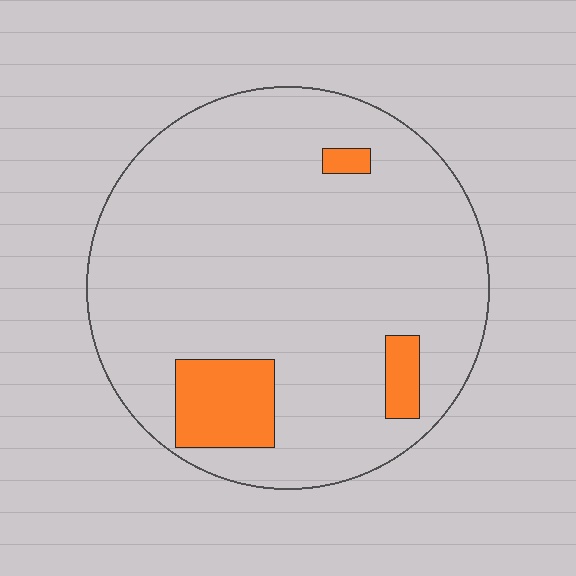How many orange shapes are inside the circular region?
3.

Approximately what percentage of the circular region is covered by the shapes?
Approximately 10%.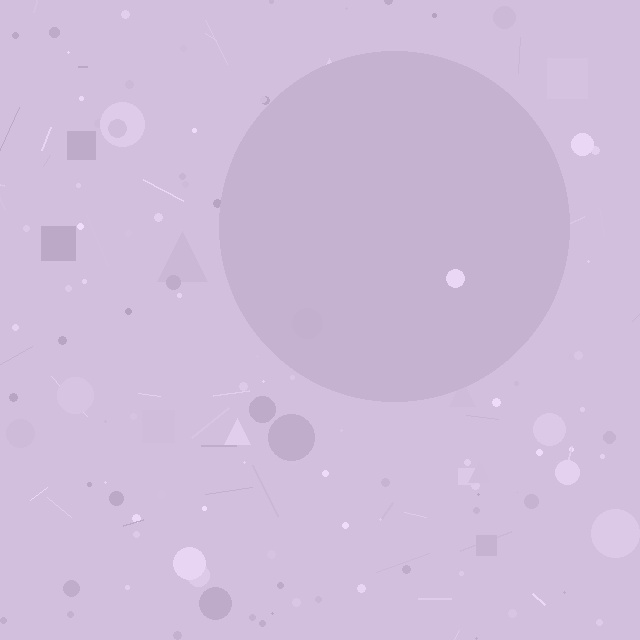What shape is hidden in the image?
A circle is hidden in the image.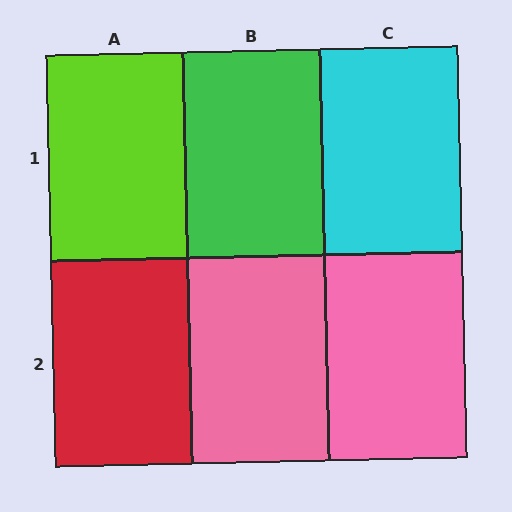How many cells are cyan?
1 cell is cyan.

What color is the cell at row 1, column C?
Cyan.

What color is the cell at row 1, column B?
Green.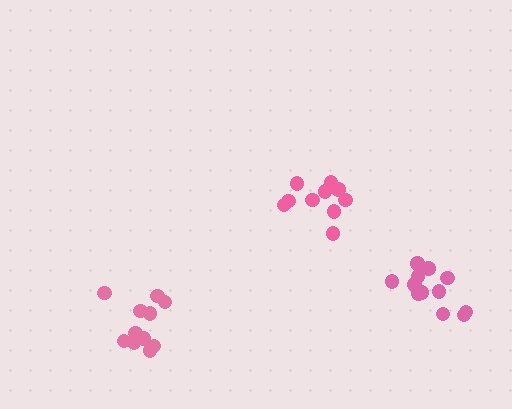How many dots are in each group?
Group 1: 10 dots, Group 2: 11 dots, Group 3: 12 dots (33 total).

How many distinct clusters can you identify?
There are 3 distinct clusters.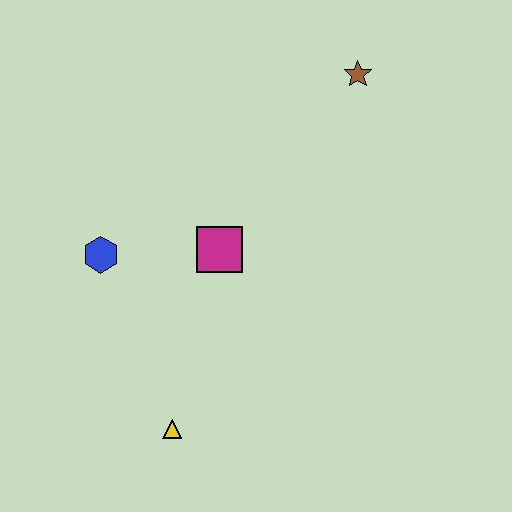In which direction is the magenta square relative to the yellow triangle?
The magenta square is above the yellow triangle.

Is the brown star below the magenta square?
No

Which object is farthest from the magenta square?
The brown star is farthest from the magenta square.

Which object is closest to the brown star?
The magenta square is closest to the brown star.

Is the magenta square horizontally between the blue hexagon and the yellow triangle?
No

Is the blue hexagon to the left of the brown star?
Yes